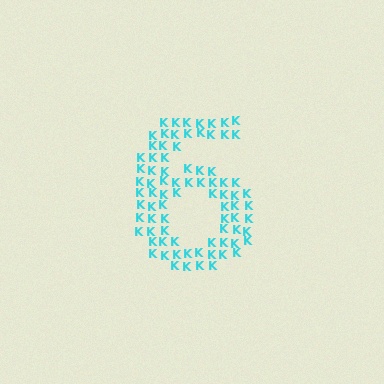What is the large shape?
The large shape is the digit 6.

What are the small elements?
The small elements are letter K's.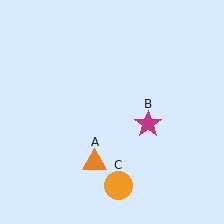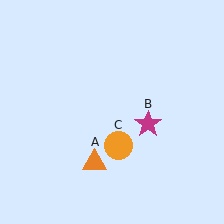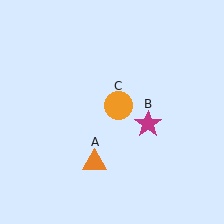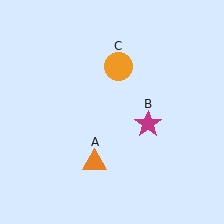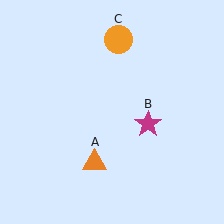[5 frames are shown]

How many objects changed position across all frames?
1 object changed position: orange circle (object C).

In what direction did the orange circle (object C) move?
The orange circle (object C) moved up.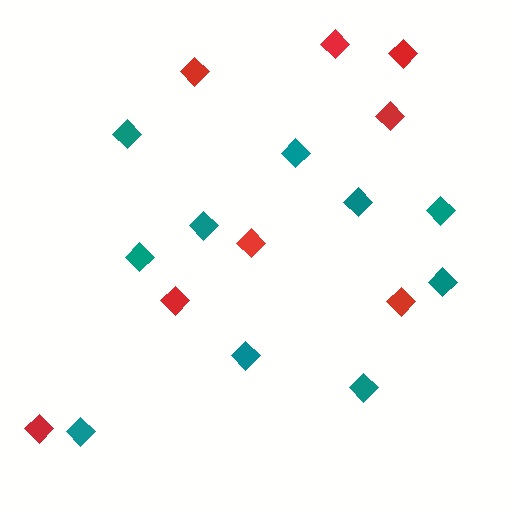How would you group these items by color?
There are 2 groups: one group of red diamonds (8) and one group of teal diamonds (10).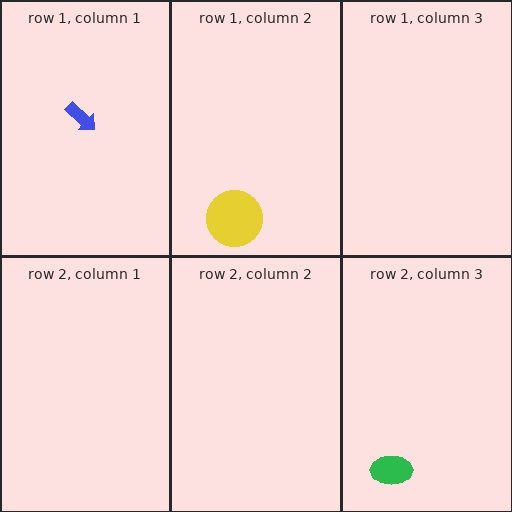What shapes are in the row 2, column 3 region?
The green ellipse.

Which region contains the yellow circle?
The row 1, column 2 region.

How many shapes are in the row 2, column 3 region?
1.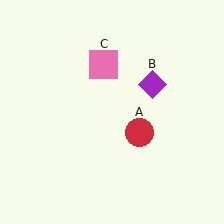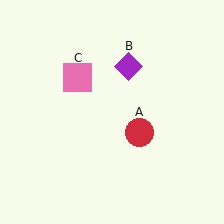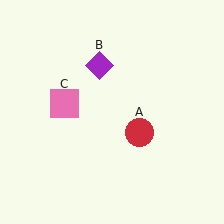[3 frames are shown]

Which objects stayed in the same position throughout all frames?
Red circle (object A) remained stationary.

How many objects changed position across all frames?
2 objects changed position: purple diamond (object B), pink square (object C).